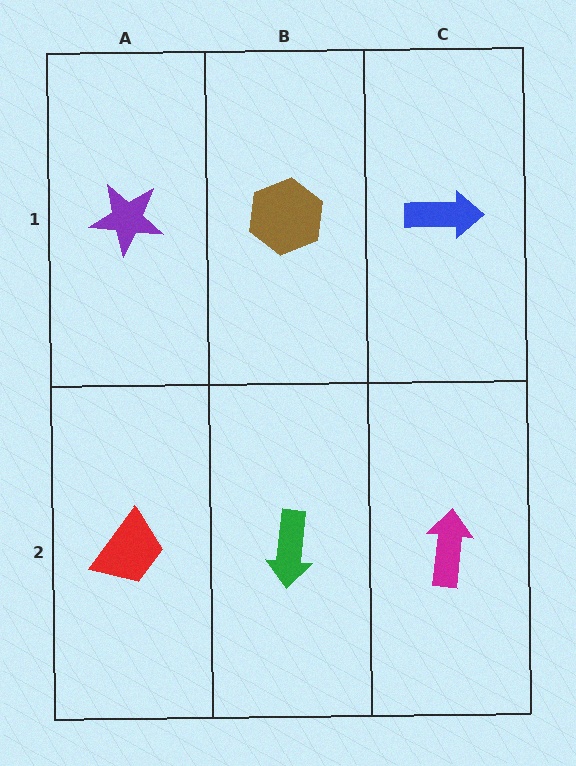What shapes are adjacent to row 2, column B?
A brown hexagon (row 1, column B), a red trapezoid (row 2, column A), a magenta arrow (row 2, column C).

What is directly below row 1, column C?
A magenta arrow.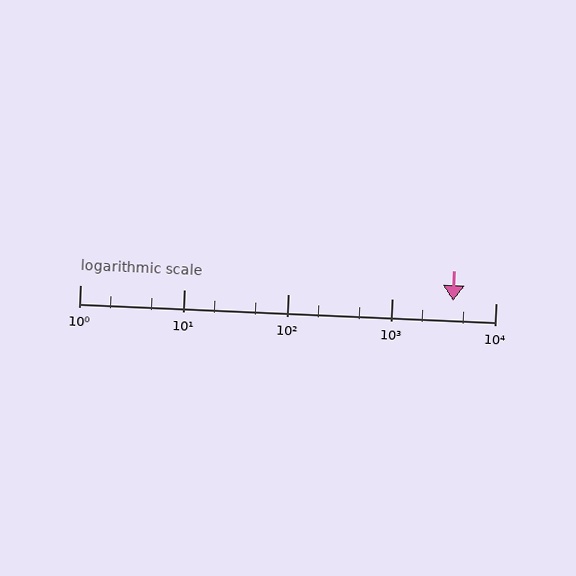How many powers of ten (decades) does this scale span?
The scale spans 4 decades, from 1 to 10000.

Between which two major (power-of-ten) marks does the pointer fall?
The pointer is between 1000 and 10000.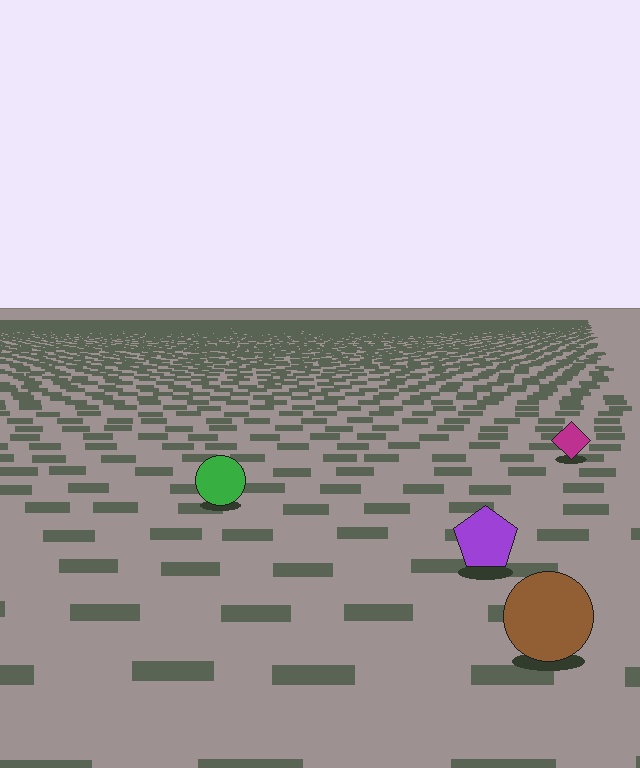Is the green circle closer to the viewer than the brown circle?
No. The brown circle is closer — you can tell from the texture gradient: the ground texture is coarser near it.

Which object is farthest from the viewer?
The magenta diamond is farthest from the viewer. It appears smaller and the ground texture around it is denser.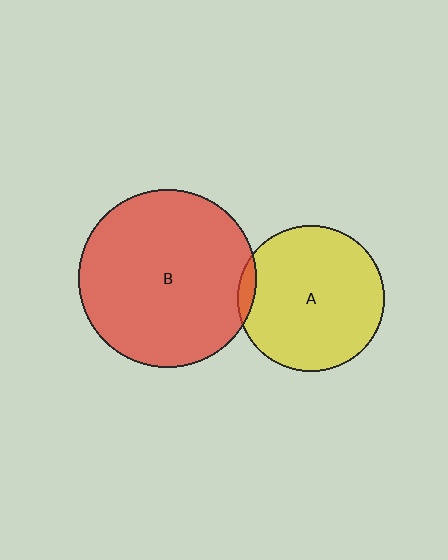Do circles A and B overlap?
Yes.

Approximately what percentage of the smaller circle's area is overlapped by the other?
Approximately 5%.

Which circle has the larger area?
Circle B (red).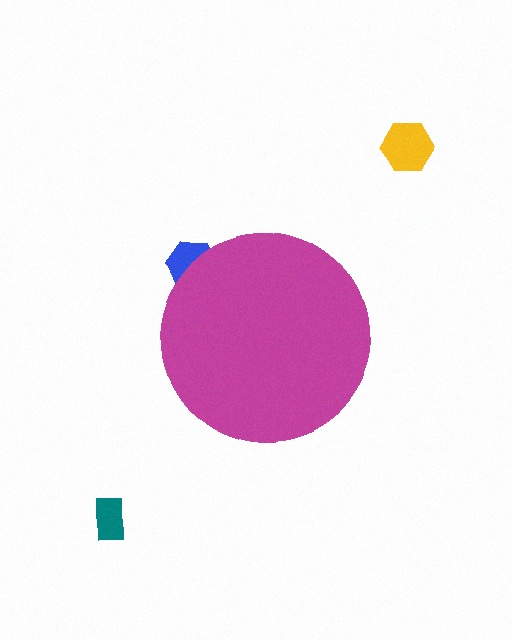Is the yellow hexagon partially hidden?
No, the yellow hexagon is fully visible.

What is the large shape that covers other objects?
A magenta circle.